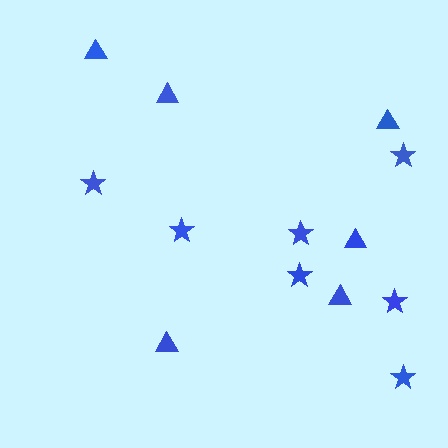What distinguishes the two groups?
There are 2 groups: one group of stars (7) and one group of triangles (6).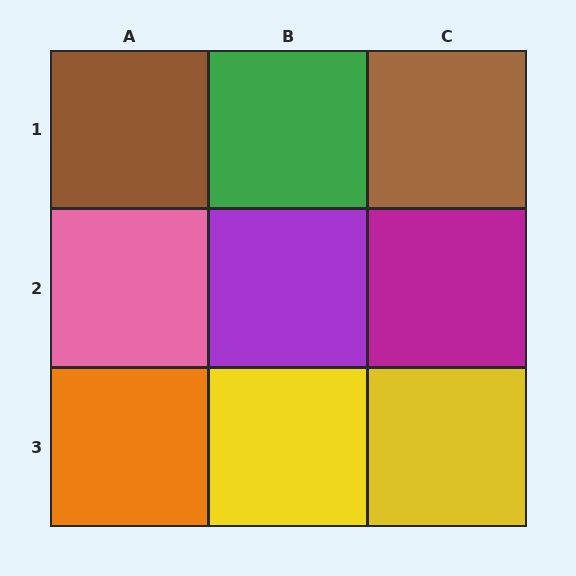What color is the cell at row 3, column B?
Yellow.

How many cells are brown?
2 cells are brown.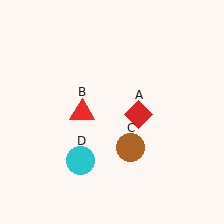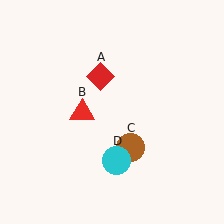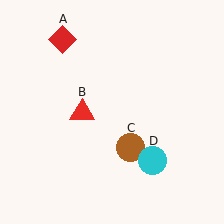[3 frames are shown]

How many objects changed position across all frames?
2 objects changed position: red diamond (object A), cyan circle (object D).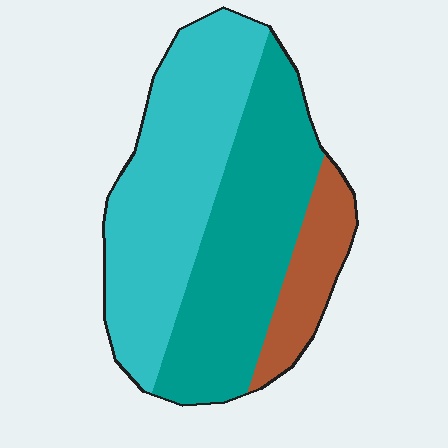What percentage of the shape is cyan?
Cyan covers about 45% of the shape.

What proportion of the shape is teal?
Teal takes up between a third and a half of the shape.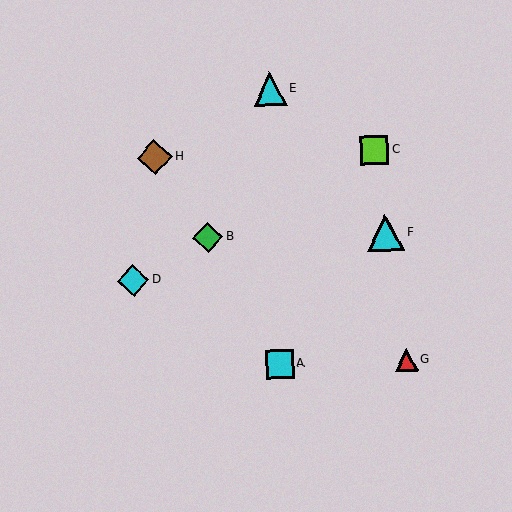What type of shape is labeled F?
Shape F is a cyan triangle.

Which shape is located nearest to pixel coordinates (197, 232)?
The green diamond (labeled B) at (208, 237) is nearest to that location.